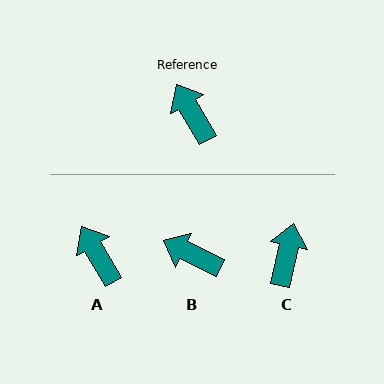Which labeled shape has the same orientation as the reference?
A.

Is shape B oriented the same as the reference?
No, it is off by about 34 degrees.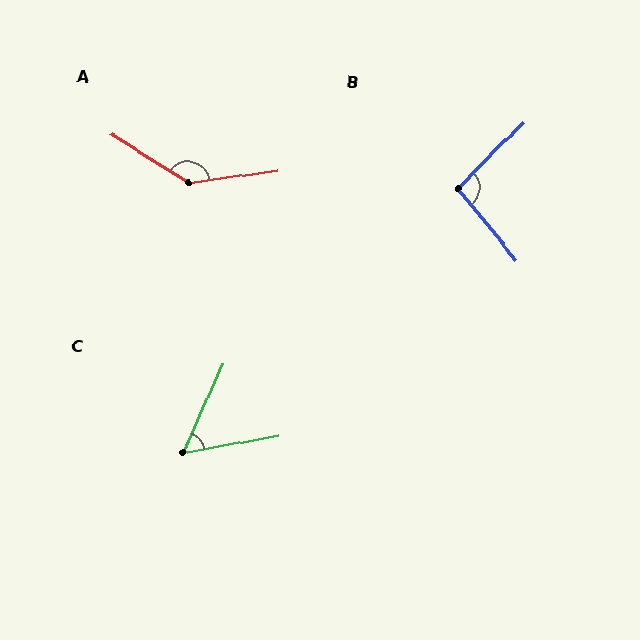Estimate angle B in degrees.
Approximately 96 degrees.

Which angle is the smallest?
C, at approximately 56 degrees.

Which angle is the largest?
A, at approximately 140 degrees.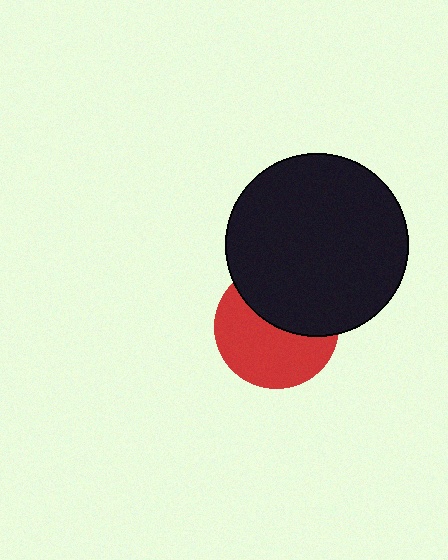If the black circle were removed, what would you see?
You would see the complete red circle.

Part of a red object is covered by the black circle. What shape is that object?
It is a circle.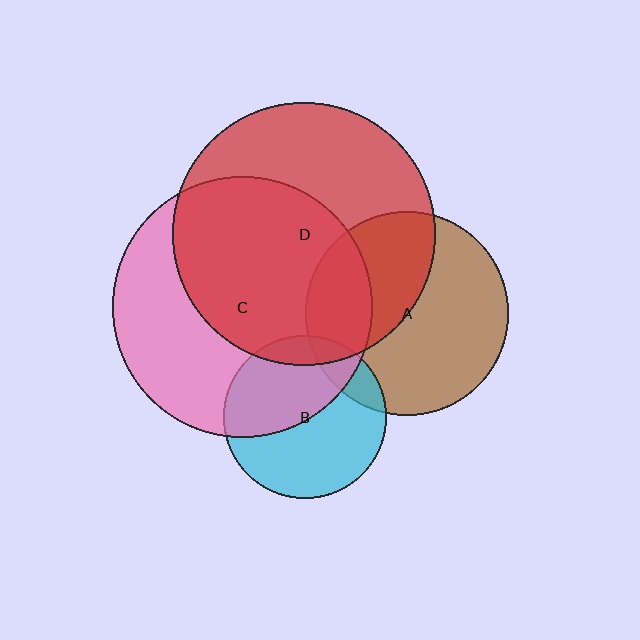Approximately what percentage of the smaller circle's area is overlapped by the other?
Approximately 40%.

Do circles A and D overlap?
Yes.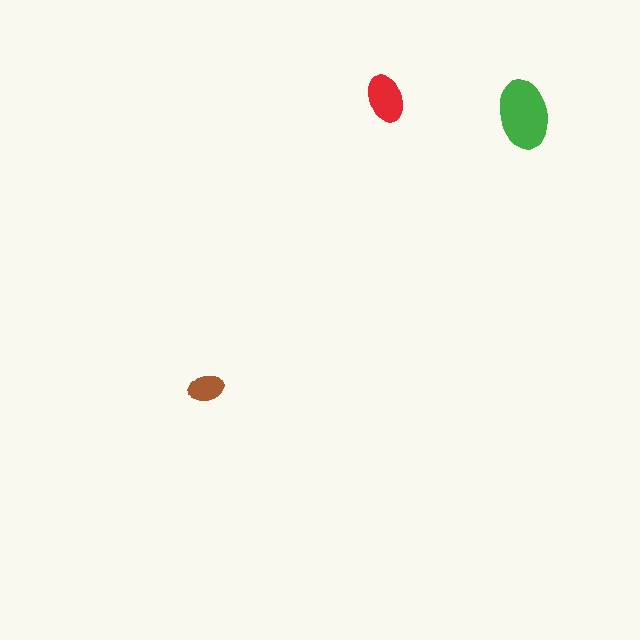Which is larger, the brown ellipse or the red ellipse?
The red one.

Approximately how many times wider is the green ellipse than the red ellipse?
About 1.5 times wider.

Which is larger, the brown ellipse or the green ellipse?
The green one.